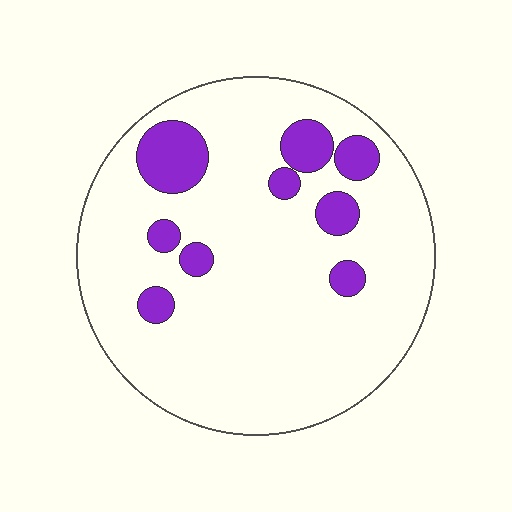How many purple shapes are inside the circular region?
9.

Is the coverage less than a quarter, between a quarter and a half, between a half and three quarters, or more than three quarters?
Less than a quarter.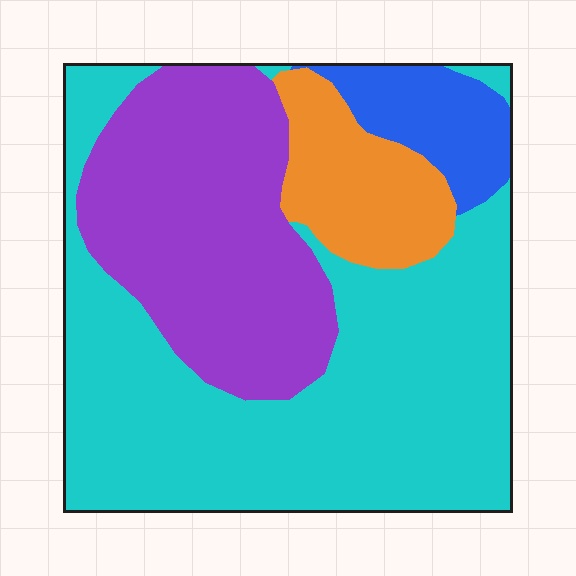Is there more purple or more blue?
Purple.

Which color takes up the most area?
Cyan, at roughly 50%.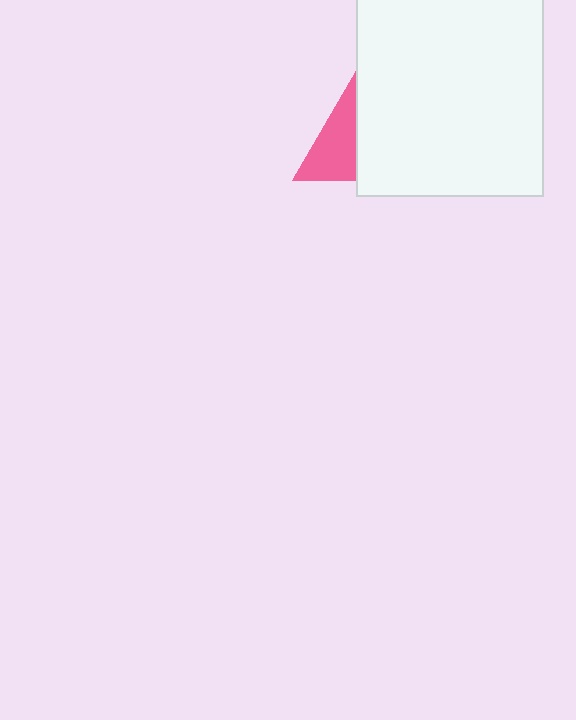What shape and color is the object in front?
The object in front is a white rectangle.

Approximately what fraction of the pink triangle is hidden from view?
Roughly 52% of the pink triangle is hidden behind the white rectangle.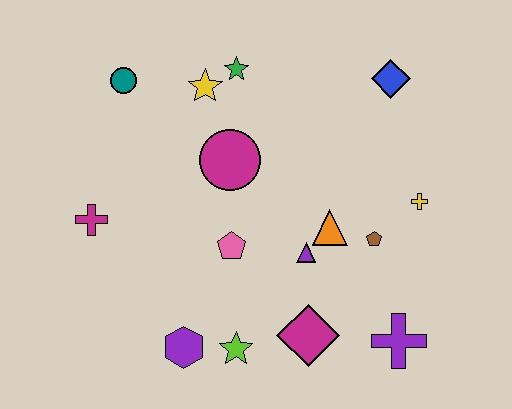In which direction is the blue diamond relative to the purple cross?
The blue diamond is above the purple cross.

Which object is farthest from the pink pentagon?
The blue diamond is farthest from the pink pentagon.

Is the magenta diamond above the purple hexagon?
Yes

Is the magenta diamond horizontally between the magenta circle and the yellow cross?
Yes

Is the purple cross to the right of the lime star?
Yes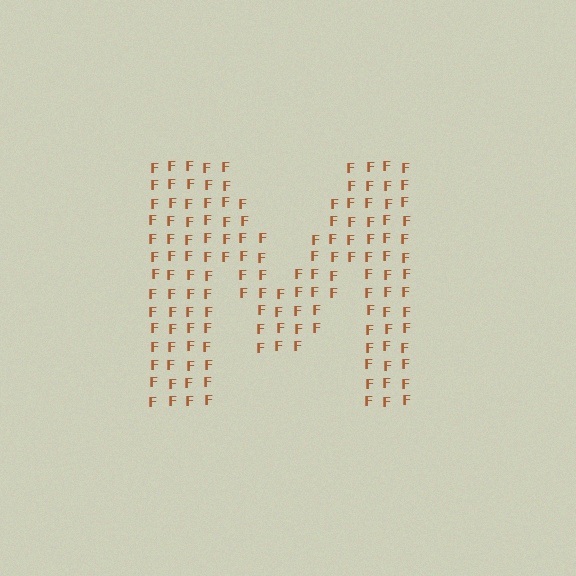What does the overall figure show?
The overall figure shows the letter M.